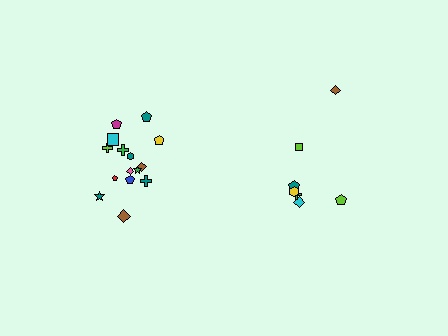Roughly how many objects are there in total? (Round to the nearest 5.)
Roughly 20 objects in total.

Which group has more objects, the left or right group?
The left group.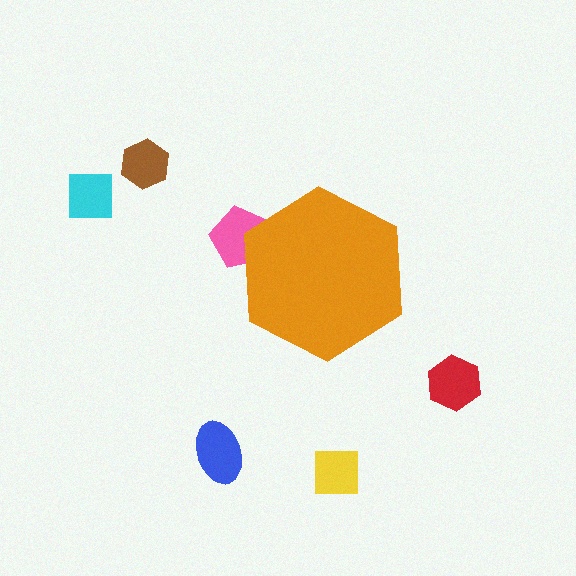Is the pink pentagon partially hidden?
Yes, the pink pentagon is partially hidden behind the orange hexagon.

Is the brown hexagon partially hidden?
No, the brown hexagon is fully visible.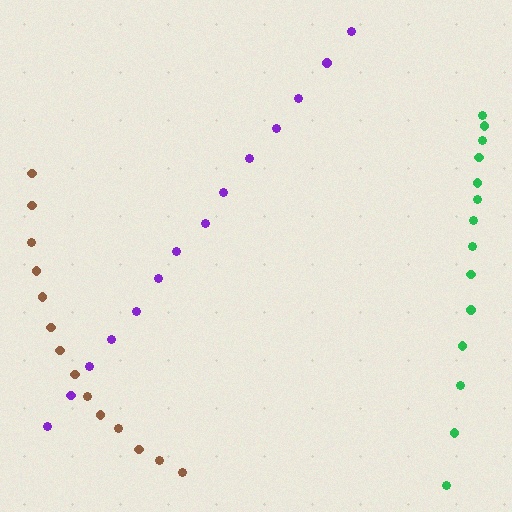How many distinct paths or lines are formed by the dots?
There are 3 distinct paths.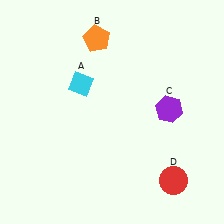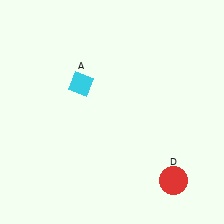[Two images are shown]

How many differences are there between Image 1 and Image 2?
There are 2 differences between the two images.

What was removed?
The orange pentagon (B), the purple hexagon (C) were removed in Image 2.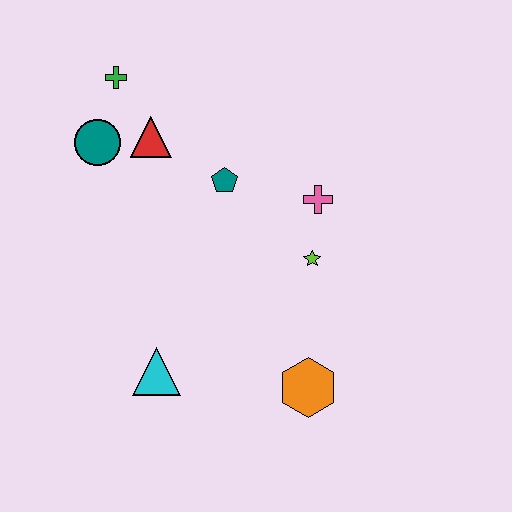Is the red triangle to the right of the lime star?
No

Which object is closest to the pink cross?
The lime star is closest to the pink cross.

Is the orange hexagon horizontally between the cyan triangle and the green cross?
No